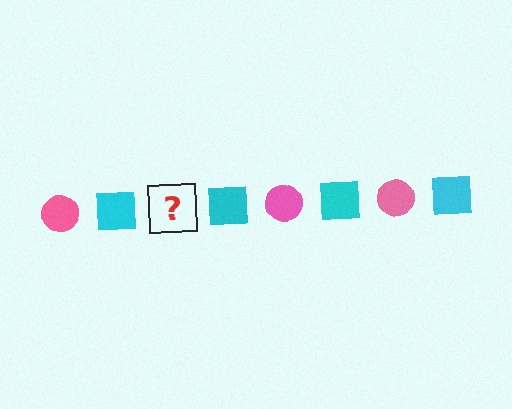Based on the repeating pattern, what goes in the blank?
The blank should be a pink circle.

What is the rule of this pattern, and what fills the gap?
The rule is that the pattern alternates between pink circle and cyan square. The gap should be filled with a pink circle.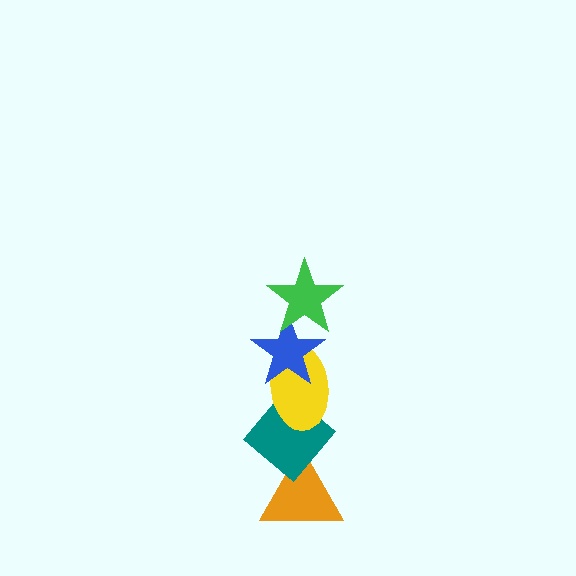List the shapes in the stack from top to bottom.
From top to bottom: the green star, the blue star, the yellow ellipse, the teal diamond, the orange triangle.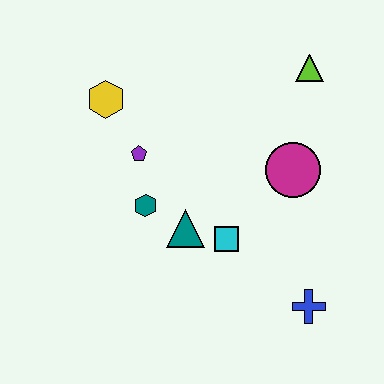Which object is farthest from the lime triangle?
The blue cross is farthest from the lime triangle.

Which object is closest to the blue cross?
The cyan square is closest to the blue cross.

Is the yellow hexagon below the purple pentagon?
No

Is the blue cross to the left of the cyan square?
No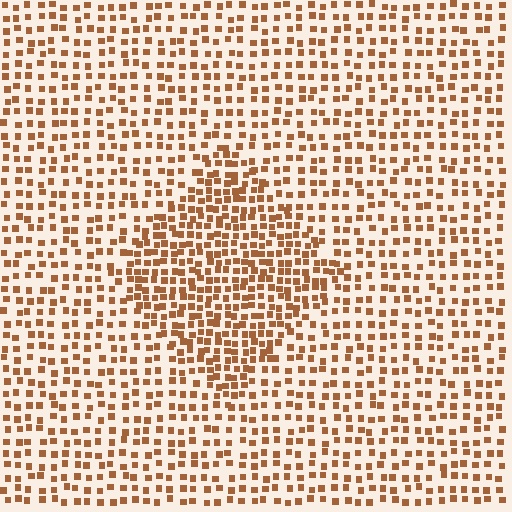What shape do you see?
I see a diamond.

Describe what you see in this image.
The image contains small brown elements arranged at two different densities. A diamond-shaped region is visible where the elements are more densely packed than the surrounding area.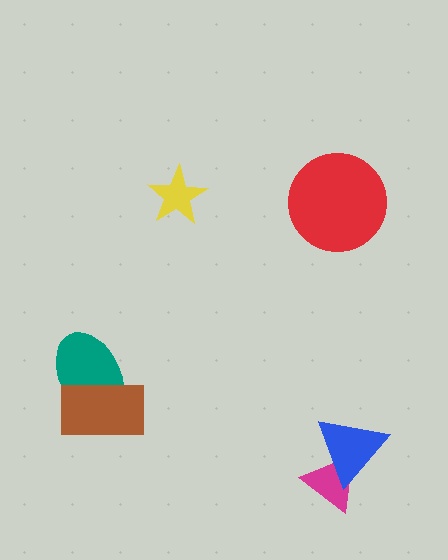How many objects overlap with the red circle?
0 objects overlap with the red circle.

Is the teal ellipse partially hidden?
Yes, it is partially covered by another shape.